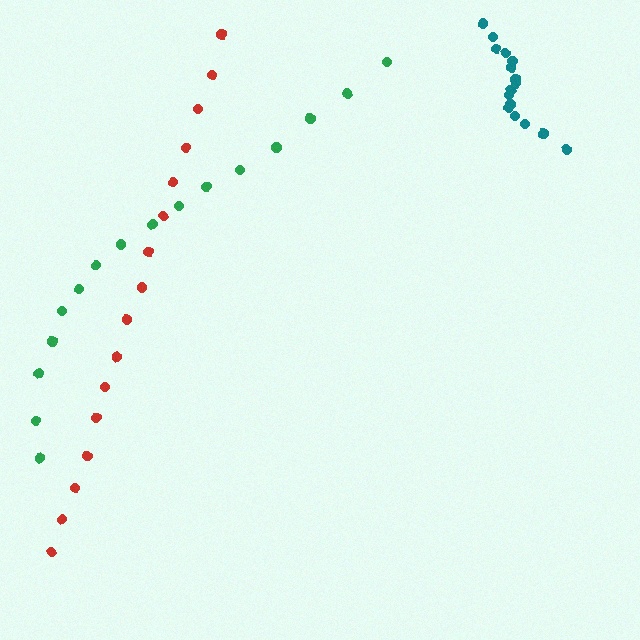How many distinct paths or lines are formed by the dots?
There are 3 distinct paths.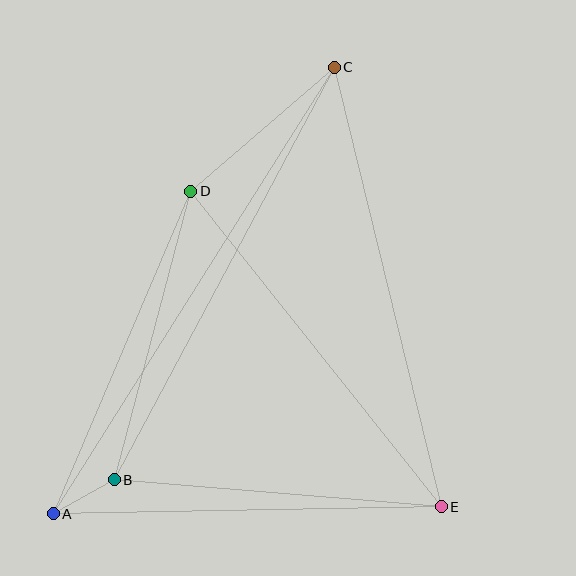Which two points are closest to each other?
Points A and B are closest to each other.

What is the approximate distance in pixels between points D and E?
The distance between D and E is approximately 403 pixels.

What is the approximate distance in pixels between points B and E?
The distance between B and E is approximately 328 pixels.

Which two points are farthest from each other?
Points A and C are farthest from each other.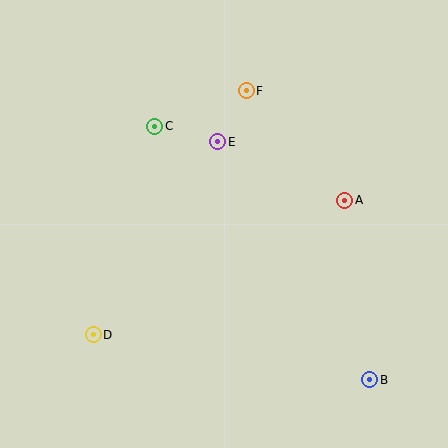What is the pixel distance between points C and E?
The distance between C and E is 65 pixels.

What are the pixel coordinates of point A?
Point A is at (345, 200).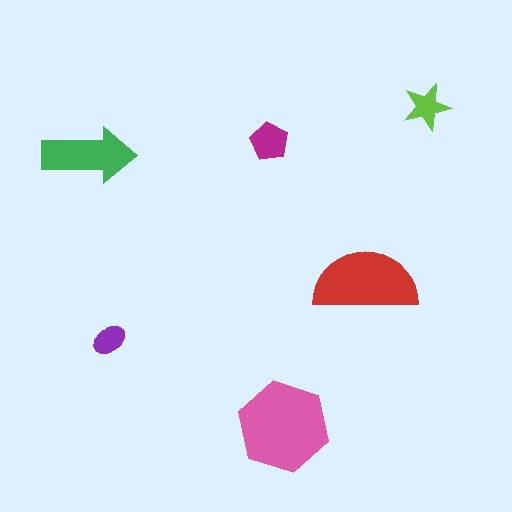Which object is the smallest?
The purple ellipse.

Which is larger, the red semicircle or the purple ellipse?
The red semicircle.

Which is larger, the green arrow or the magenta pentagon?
The green arrow.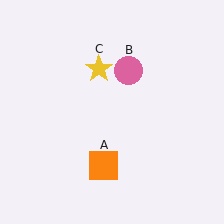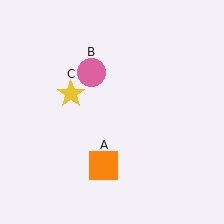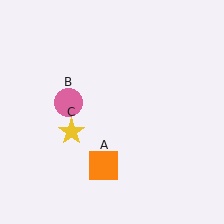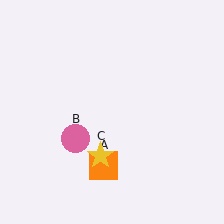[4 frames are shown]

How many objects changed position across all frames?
2 objects changed position: pink circle (object B), yellow star (object C).